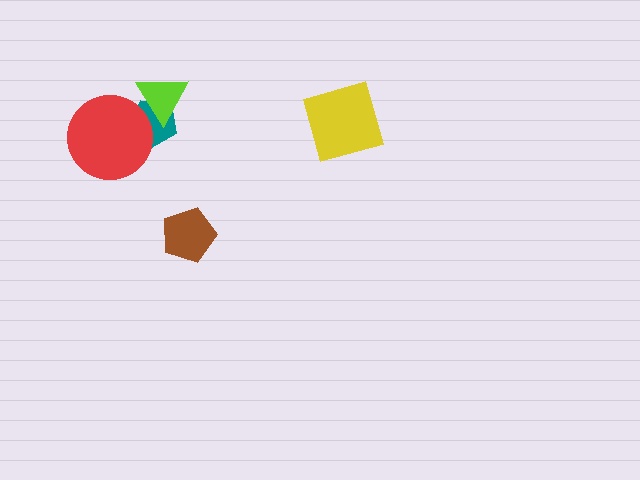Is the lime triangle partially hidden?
No, no other shape covers it.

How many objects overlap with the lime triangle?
1 object overlaps with the lime triangle.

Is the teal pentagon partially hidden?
Yes, it is partially covered by another shape.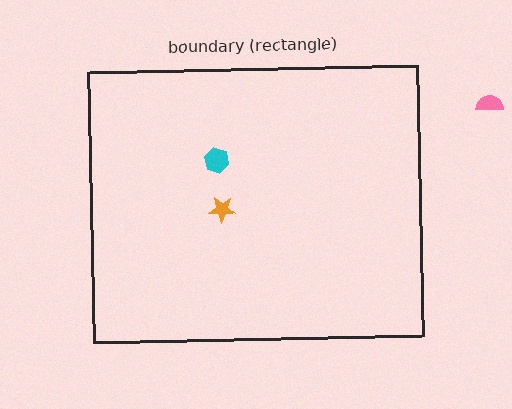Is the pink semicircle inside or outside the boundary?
Outside.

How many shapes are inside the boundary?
2 inside, 1 outside.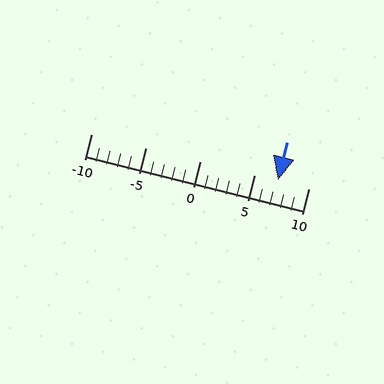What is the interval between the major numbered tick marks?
The major tick marks are spaced 5 units apart.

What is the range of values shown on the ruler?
The ruler shows values from -10 to 10.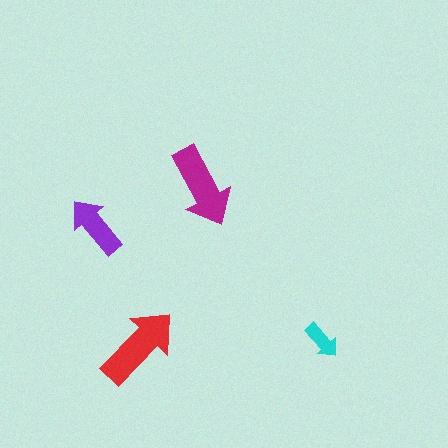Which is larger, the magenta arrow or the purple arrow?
The magenta one.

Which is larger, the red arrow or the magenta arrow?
The red one.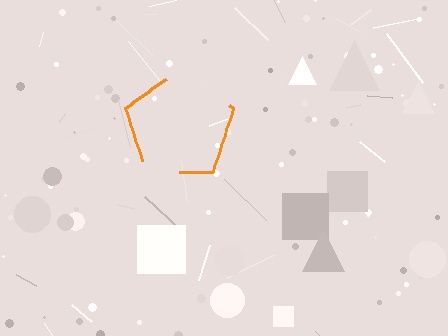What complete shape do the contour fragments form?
The contour fragments form a pentagon.